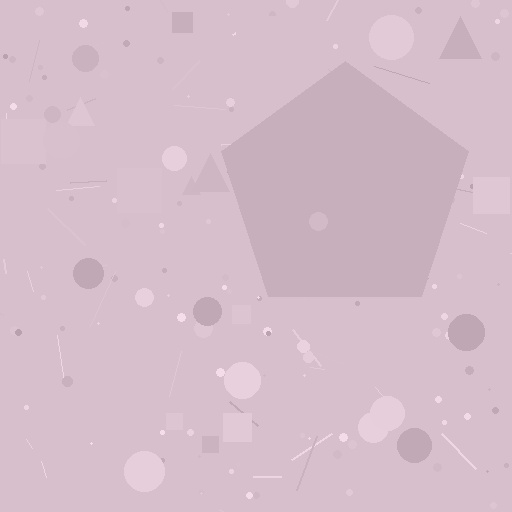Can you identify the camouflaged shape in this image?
The camouflaged shape is a pentagon.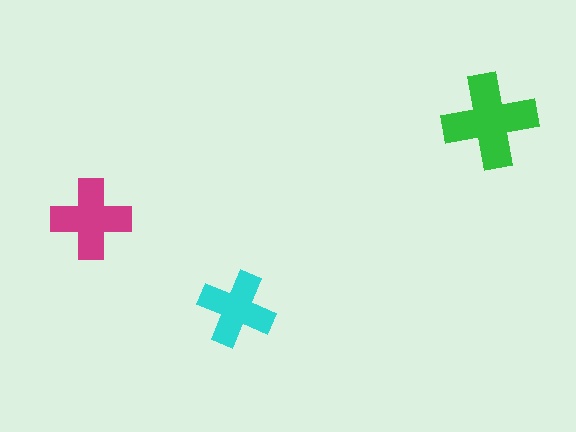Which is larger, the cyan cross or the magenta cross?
The magenta one.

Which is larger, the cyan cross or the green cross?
The green one.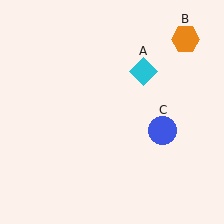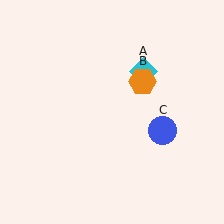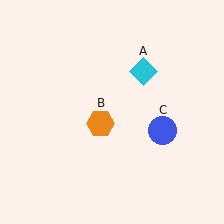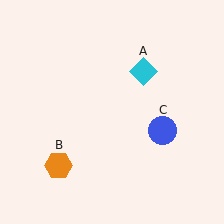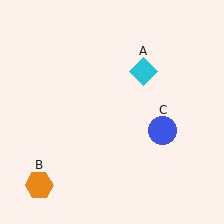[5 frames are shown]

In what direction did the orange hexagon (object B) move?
The orange hexagon (object B) moved down and to the left.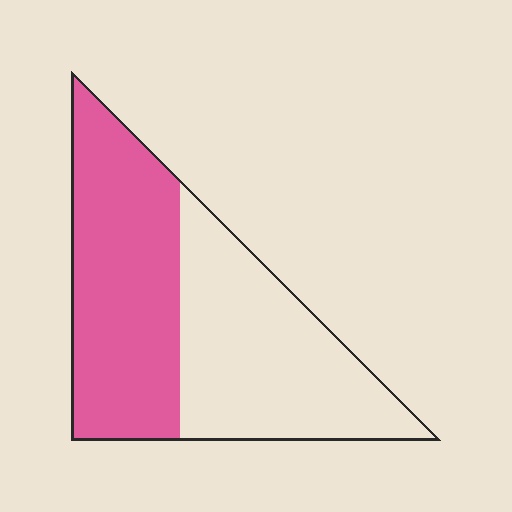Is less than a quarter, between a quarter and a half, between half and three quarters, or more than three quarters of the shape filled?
Between half and three quarters.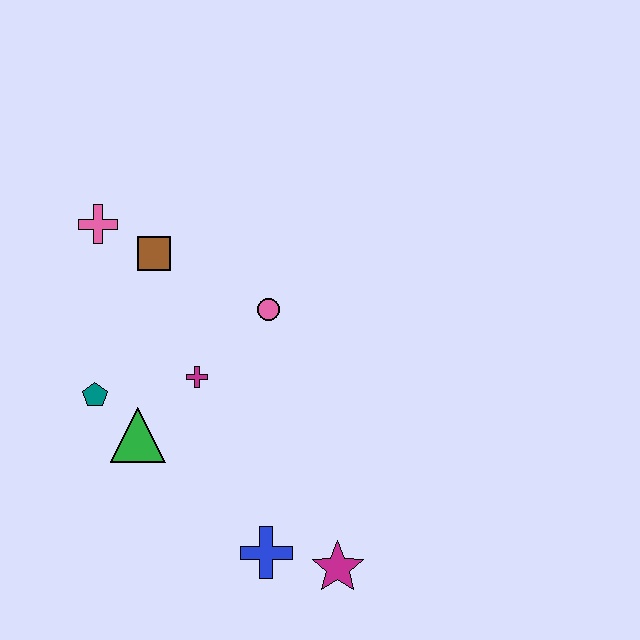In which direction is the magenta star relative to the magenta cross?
The magenta star is below the magenta cross.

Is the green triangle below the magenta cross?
Yes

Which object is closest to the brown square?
The pink cross is closest to the brown square.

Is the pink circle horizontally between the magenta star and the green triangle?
Yes